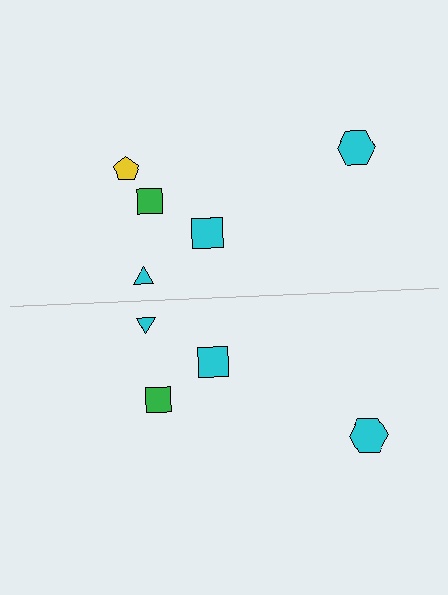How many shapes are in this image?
There are 9 shapes in this image.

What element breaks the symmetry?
A yellow pentagon is missing from the bottom side.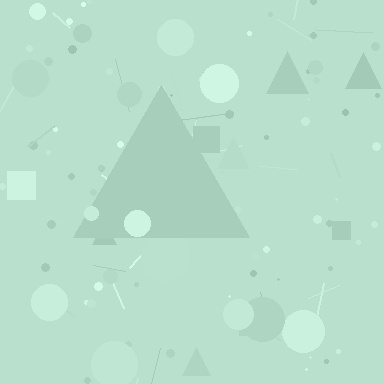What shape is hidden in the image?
A triangle is hidden in the image.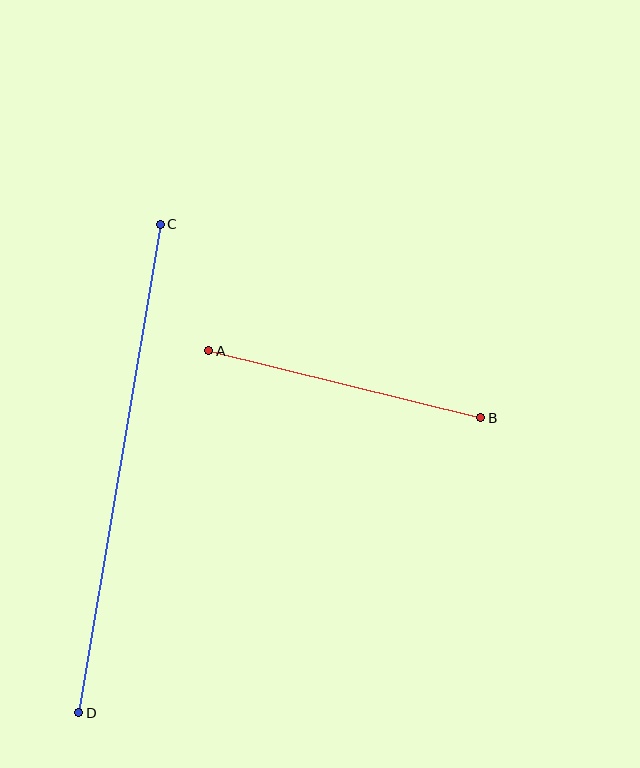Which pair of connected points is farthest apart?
Points C and D are farthest apart.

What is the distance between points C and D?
The distance is approximately 496 pixels.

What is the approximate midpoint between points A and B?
The midpoint is at approximately (345, 384) pixels.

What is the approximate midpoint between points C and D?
The midpoint is at approximately (119, 468) pixels.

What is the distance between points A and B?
The distance is approximately 280 pixels.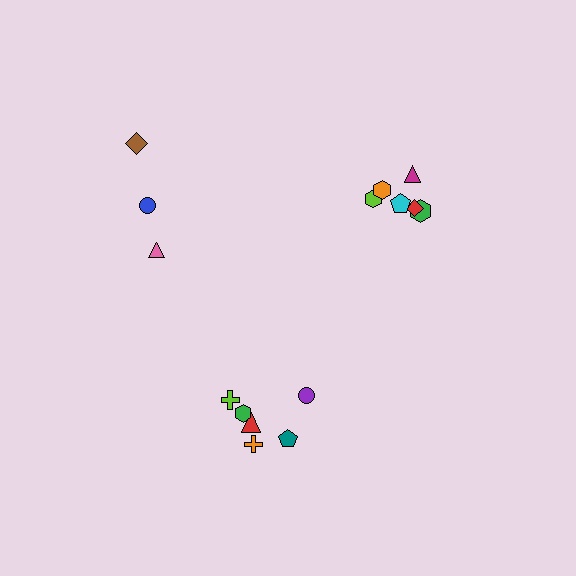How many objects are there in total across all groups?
There are 15 objects.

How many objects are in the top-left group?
There are 3 objects.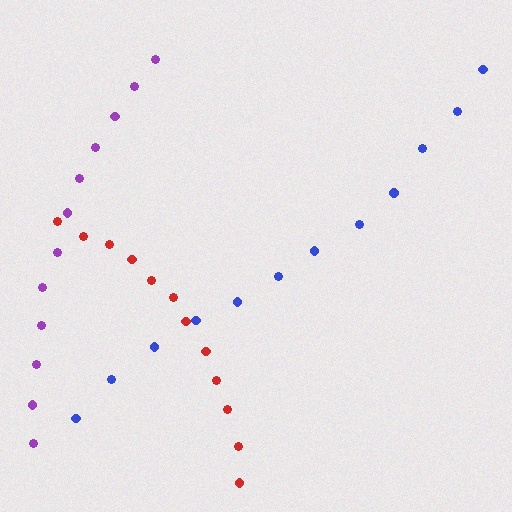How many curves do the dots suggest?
There are 3 distinct paths.